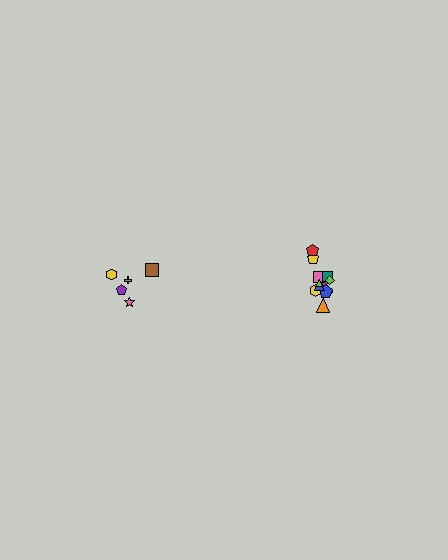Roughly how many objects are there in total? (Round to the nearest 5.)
Roughly 15 objects in total.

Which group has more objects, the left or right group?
The right group.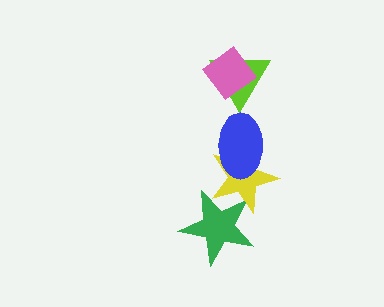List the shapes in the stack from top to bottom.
From top to bottom: the pink diamond, the lime triangle, the blue ellipse, the yellow star, the green star.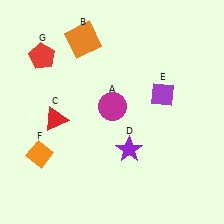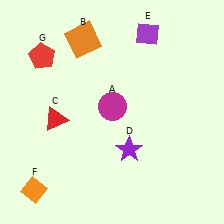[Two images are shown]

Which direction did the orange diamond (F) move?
The orange diamond (F) moved down.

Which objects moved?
The objects that moved are: the purple diamond (E), the orange diamond (F).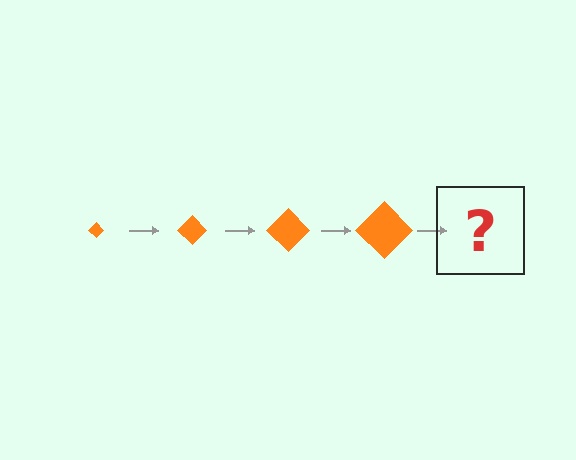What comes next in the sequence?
The next element should be an orange diamond, larger than the previous one.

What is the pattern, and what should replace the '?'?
The pattern is that the diamond gets progressively larger each step. The '?' should be an orange diamond, larger than the previous one.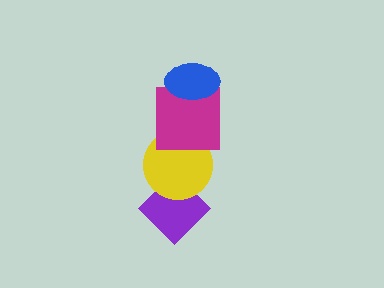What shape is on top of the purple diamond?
The yellow circle is on top of the purple diamond.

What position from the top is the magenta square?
The magenta square is 2nd from the top.